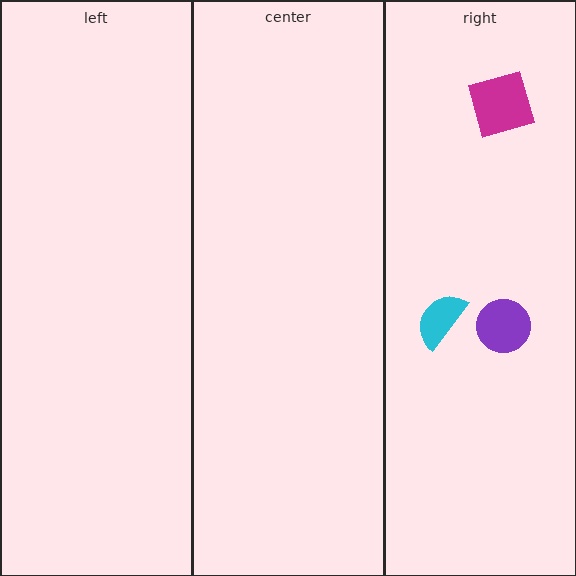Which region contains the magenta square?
The right region.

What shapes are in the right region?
The cyan semicircle, the magenta square, the purple circle.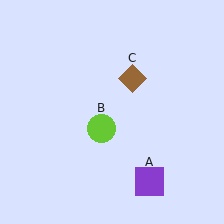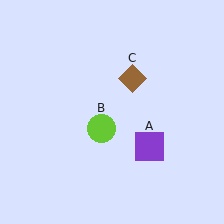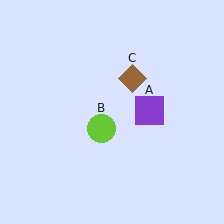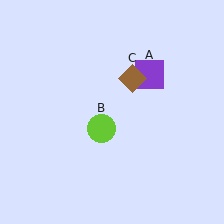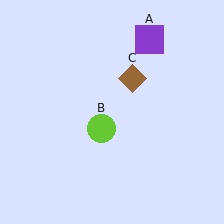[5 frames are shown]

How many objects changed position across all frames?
1 object changed position: purple square (object A).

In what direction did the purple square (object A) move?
The purple square (object A) moved up.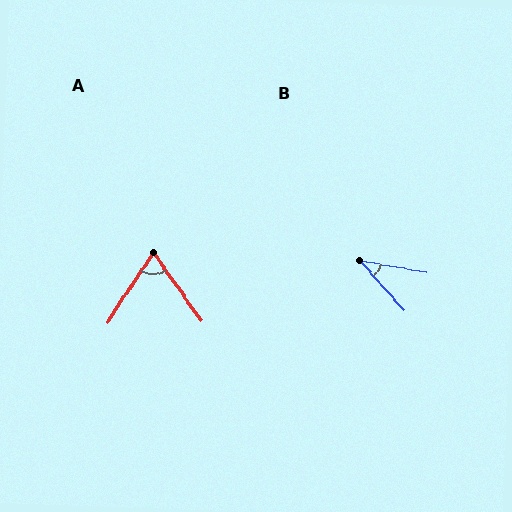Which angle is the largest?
A, at approximately 69 degrees.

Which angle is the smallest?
B, at approximately 38 degrees.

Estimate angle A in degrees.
Approximately 69 degrees.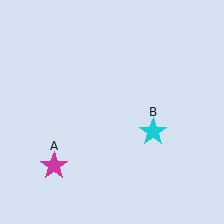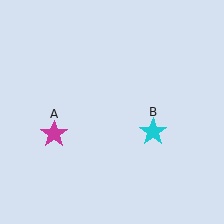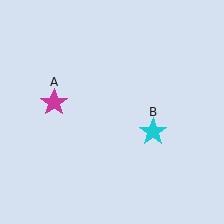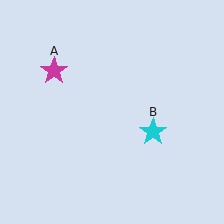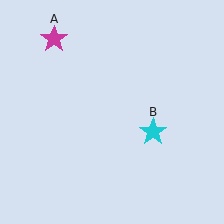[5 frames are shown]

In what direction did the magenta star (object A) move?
The magenta star (object A) moved up.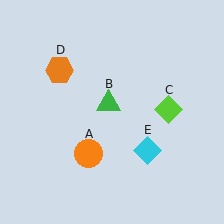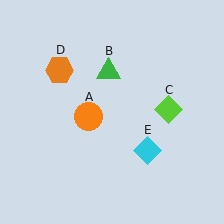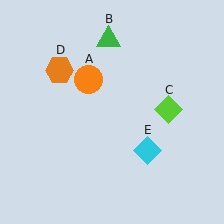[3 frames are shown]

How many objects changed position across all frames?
2 objects changed position: orange circle (object A), green triangle (object B).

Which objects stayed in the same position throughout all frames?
Lime diamond (object C) and orange hexagon (object D) and cyan diamond (object E) remained stationary.